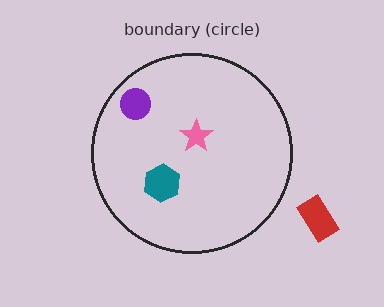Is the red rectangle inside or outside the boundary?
Outside.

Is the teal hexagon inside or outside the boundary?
Inside.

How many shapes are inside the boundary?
3 inside, 1 outside.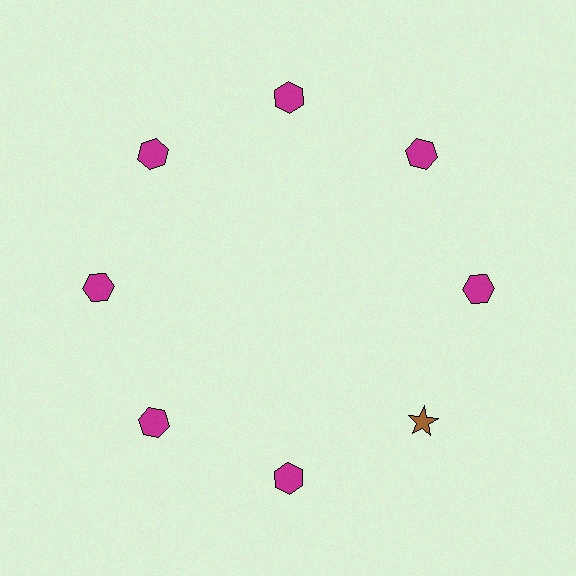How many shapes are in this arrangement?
There are 8 shapes arranged in a ring pattern.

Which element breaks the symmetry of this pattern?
The brown star at roughly the 4 o'clock position breaks the symmetry. All other shapes are magenta hexagons.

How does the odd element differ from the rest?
It differs in both color (brown instead of magenta) and shape (star instead of hexagon).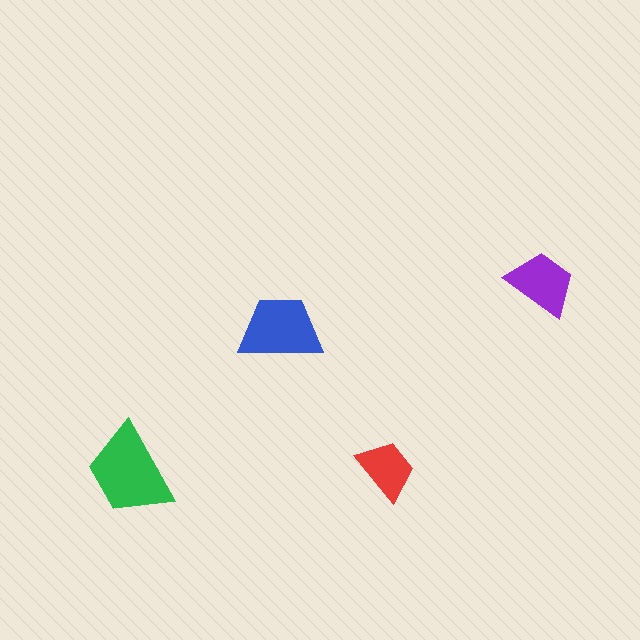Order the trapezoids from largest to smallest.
the green one, the blue one, the purple one, the red one.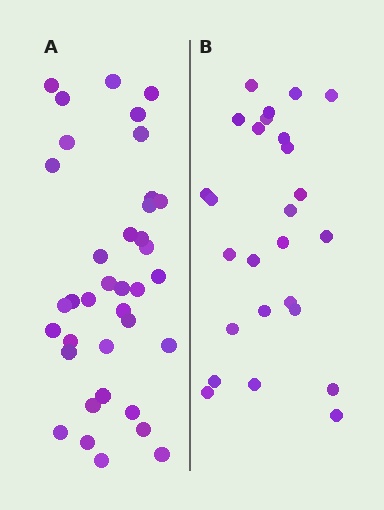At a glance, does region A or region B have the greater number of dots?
Region A (the left region) has more dots.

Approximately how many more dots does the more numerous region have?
Region A has roughly 12 or so more dots than region B.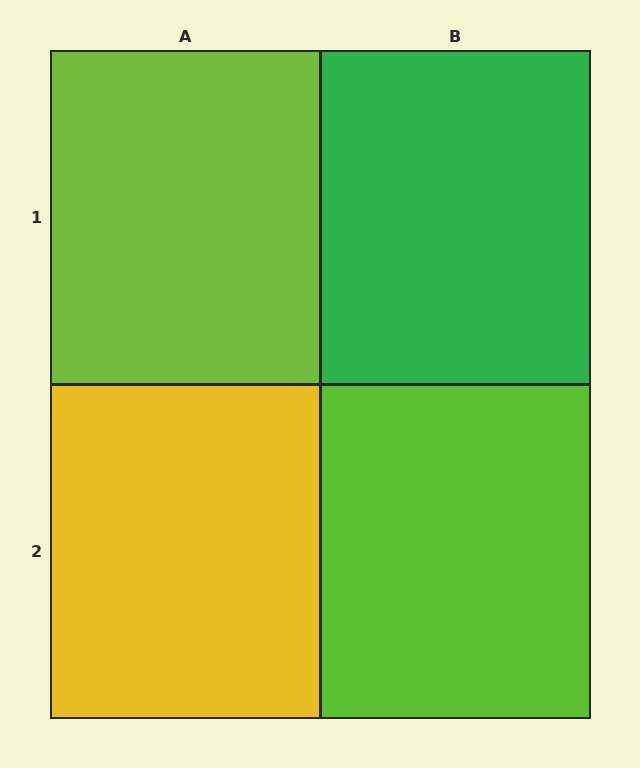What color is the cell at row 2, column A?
Yellow.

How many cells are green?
1 cell is green.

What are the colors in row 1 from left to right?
Lime, green.